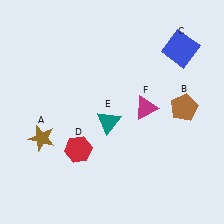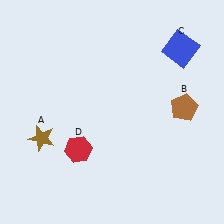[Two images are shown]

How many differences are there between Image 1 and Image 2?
There are 2 differences between the two images.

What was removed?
The teal triangle (E), the magenta triangle (F) were removed in Image 2.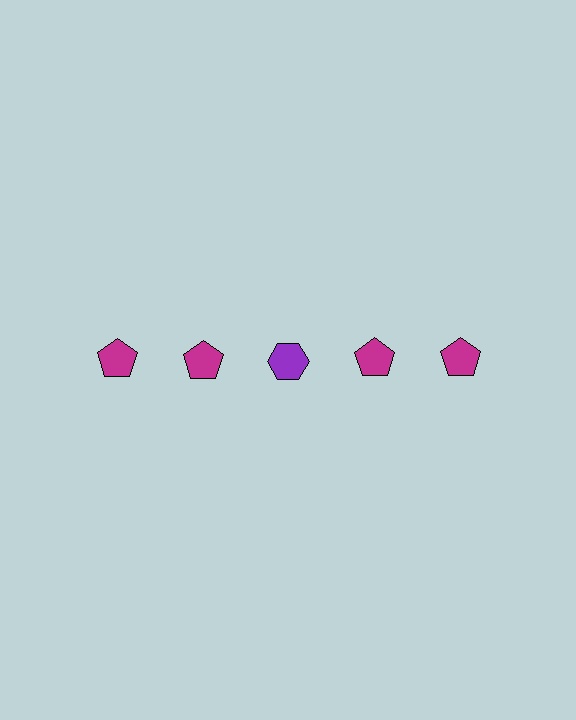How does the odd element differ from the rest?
It differs in both color (purple instead of magenta) and shape (hexagon instead of pentagon).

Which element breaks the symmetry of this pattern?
The purple hexagon in the top row, center column breaks the symmetry. All other shapes are magenta pentagons.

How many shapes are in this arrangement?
There are 5 shapes arranged in a grid pattern.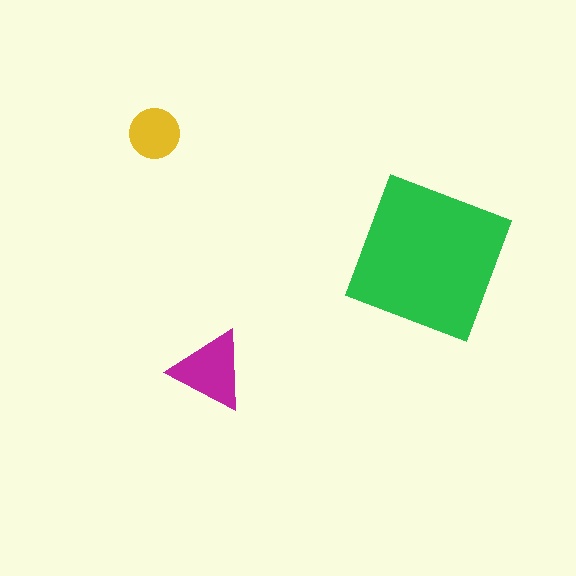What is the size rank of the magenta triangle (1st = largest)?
2nd.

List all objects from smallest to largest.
The yellow circle, the magenta triangle, the green square.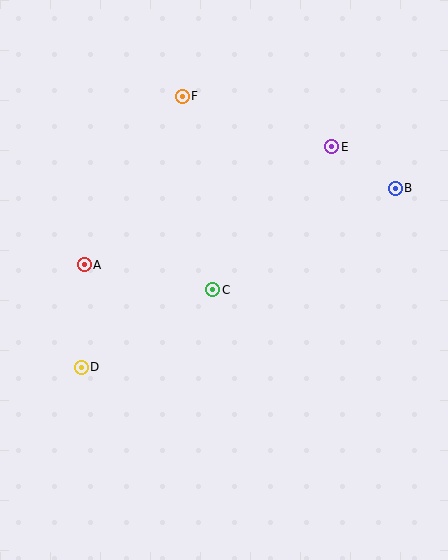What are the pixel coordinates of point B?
Point B is at (395, 188).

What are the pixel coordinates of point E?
Point E is at (332, 147).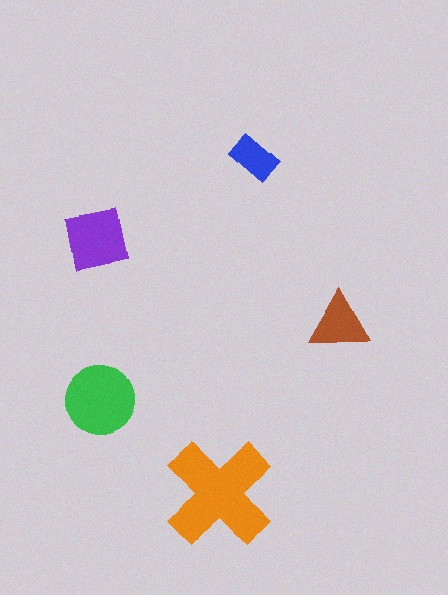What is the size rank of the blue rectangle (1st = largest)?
5th.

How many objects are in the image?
There are 5 objects in the image.